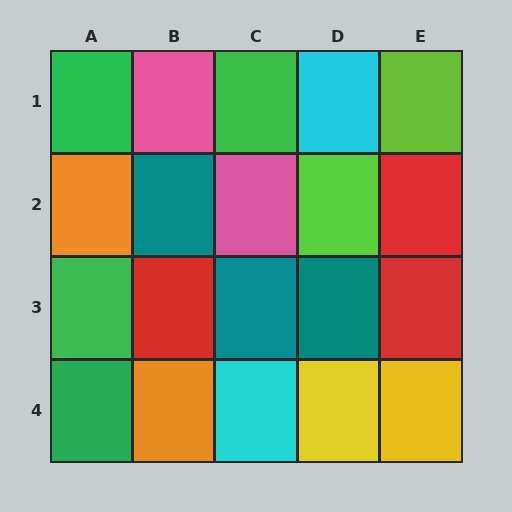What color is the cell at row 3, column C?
Teal.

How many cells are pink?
2 cells are pink.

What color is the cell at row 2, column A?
Orange.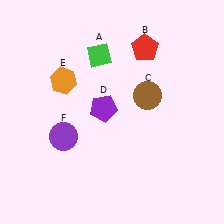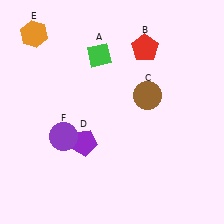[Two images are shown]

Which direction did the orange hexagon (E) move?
The orange hexagon (E) moved up.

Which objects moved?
The objects that moved are: the purple pentagon (D), the orange hexagon (E).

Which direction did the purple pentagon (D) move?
The purple pentagon (D) moved down.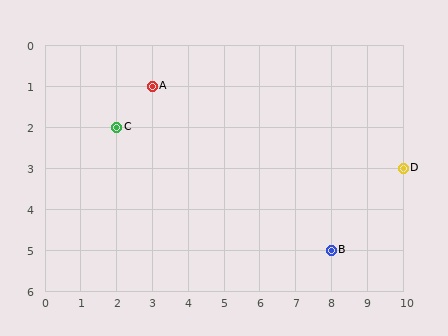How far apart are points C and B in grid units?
Points C and B are 6 columns and 3 rows apart (about 6.7 grid units diagonally).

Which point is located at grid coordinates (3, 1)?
Point A is at (3, 1).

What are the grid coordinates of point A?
Point A is at grid coordinates (3, 1).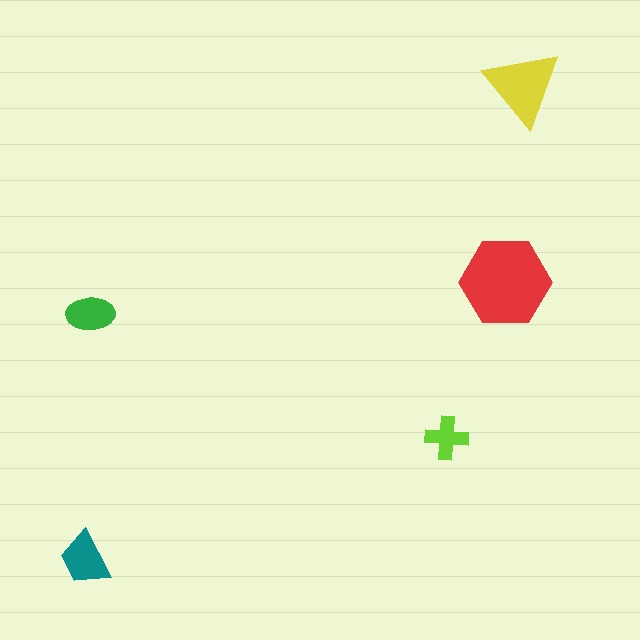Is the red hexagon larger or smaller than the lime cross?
Larger.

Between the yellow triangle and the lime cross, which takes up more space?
The yellow triangle.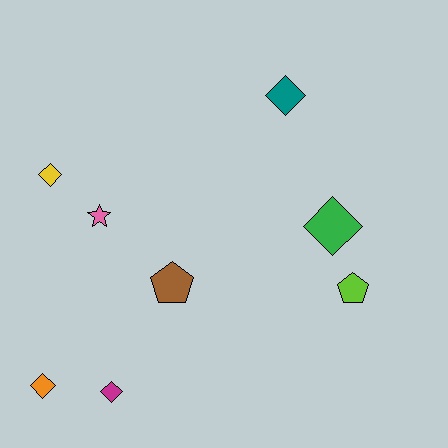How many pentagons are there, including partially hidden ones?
There are 2 pentagons.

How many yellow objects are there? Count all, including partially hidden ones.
There is 1 yellow object.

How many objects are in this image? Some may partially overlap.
There are 8 objects.